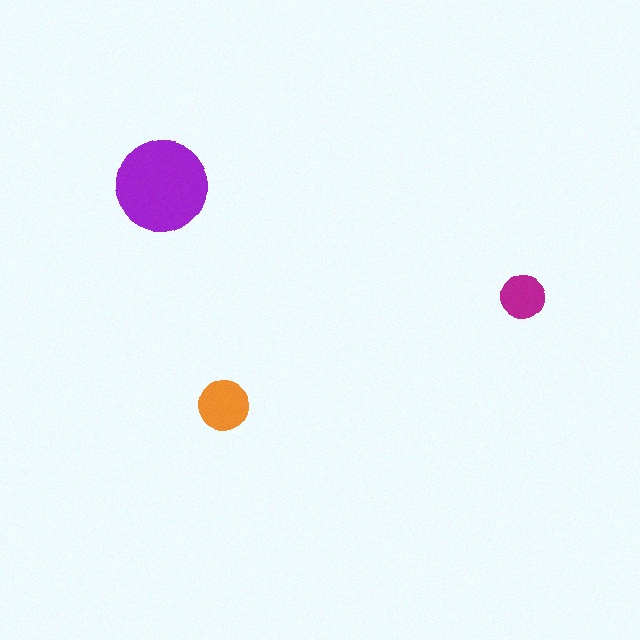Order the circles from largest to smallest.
the purple one, the orange one, the magenta one.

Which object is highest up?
The purple circle is topmost.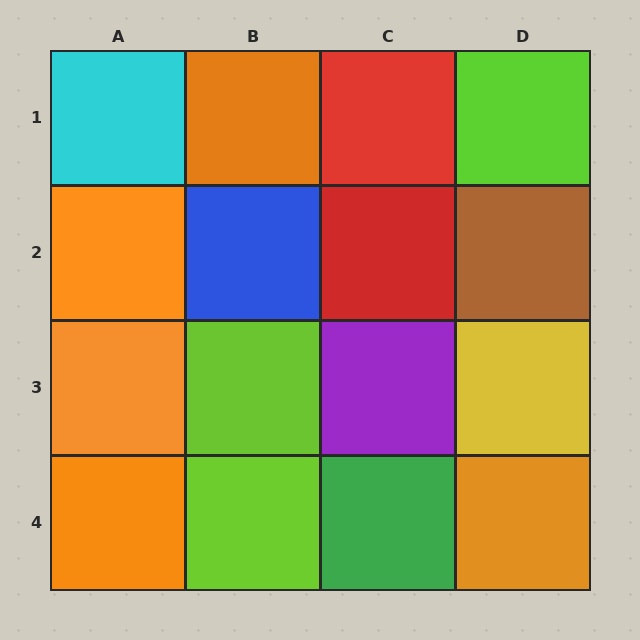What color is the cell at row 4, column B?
Lime.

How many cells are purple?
1 cell is purple.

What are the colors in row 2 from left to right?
Orange, blue, red, brown.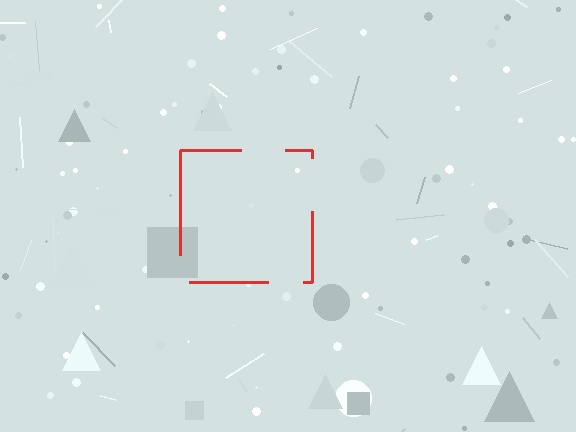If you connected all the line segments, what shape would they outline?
They would outline a square.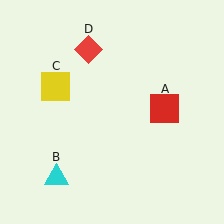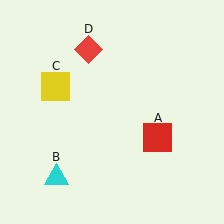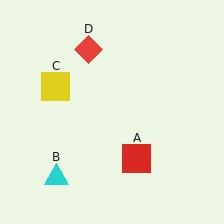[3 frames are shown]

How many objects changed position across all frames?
1 object changed position: red square (object A).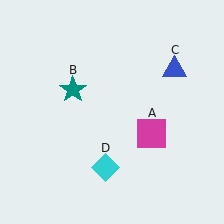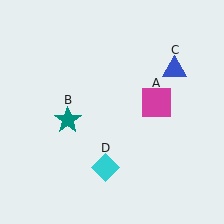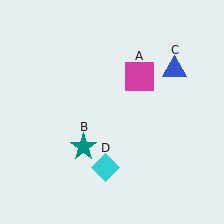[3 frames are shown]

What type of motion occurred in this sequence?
The magenta square (object A), teal star (object B) rotated counterclockwise around the center of the scene.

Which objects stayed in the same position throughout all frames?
Blue triangle (object C) and cyan diamond (object D) remained stationary.